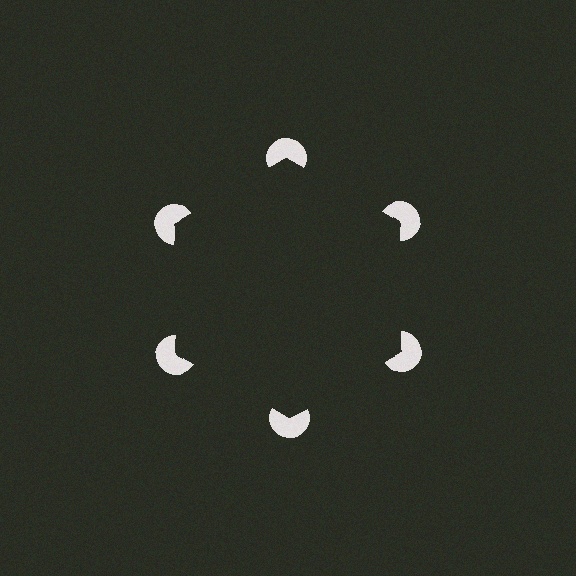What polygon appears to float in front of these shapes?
An illusory hexagon — its edges are inferred from the aligned wedge cuts in the pac-man discs, not physically drawn.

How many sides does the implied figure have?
6 sides.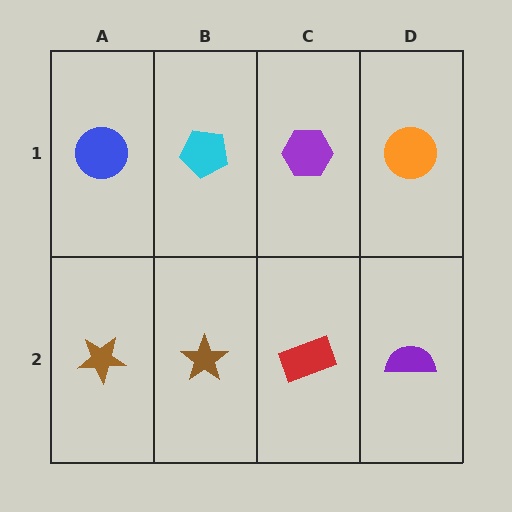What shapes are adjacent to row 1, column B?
A brown star (row 2, column B), a blue circle (row 1, column A), a purple hexagon (row 1, column C).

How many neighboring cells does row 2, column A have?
2.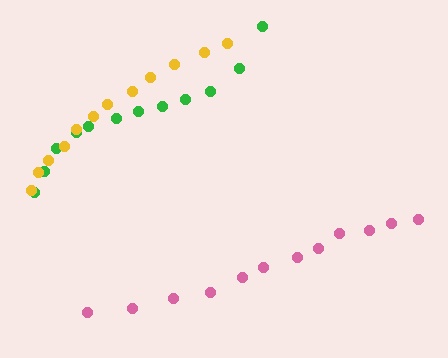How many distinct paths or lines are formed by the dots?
There are 3 distinct paths.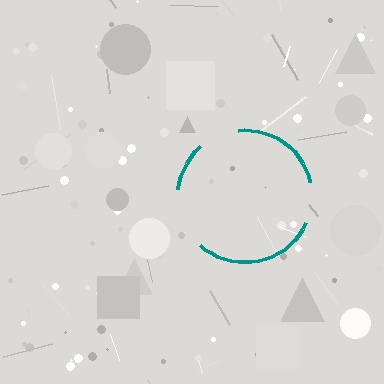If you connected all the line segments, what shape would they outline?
They would outline a circle.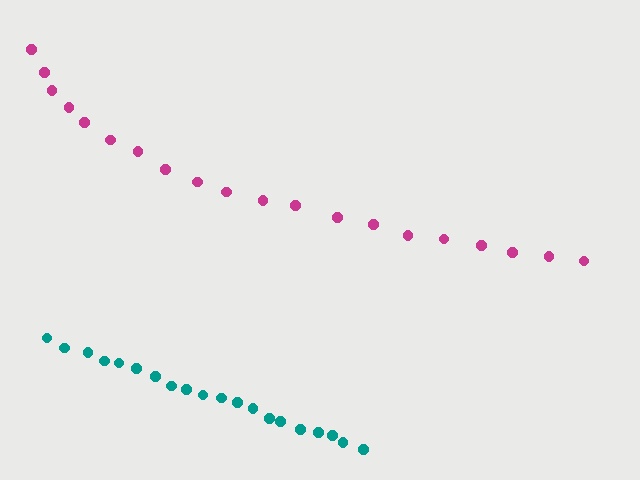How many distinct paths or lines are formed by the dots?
There are 2 distinct paths.